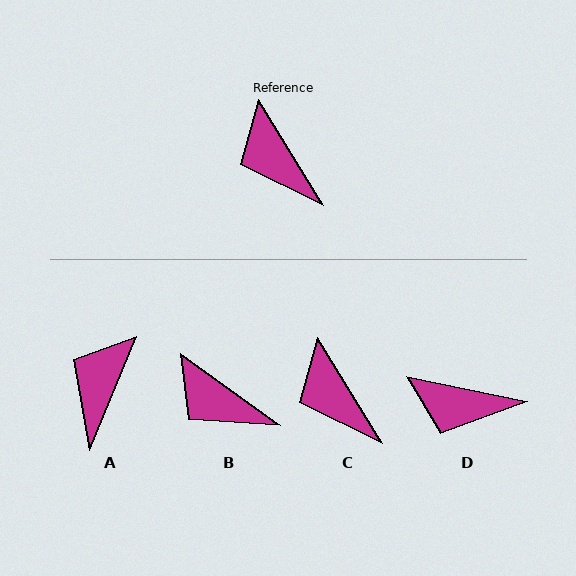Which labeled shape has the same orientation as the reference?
C.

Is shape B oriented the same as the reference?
No, it is off by about 22 degrees.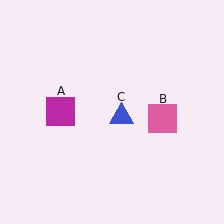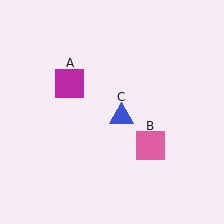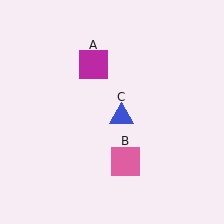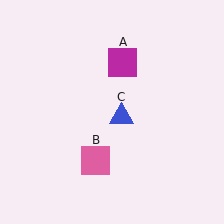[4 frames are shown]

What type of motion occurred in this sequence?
The magenta square (object A), pink square (object B) rotated clockwise around the center of the scene.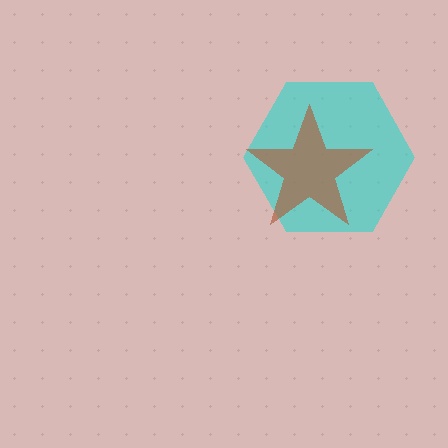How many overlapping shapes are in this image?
There are 2 overlapping shapes in the image.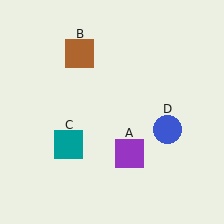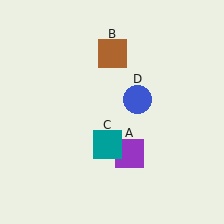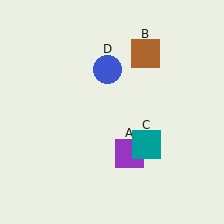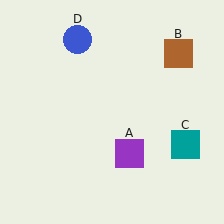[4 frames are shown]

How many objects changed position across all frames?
3 objects changed position: brown square (object B), teal square (object C), blue circle (object D).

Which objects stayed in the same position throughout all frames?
Purple square (object A) remained stationary.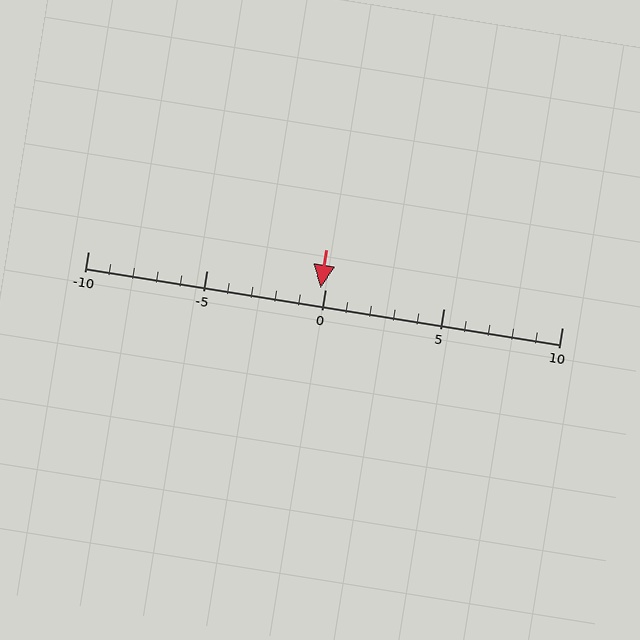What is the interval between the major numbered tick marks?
The major tick marks are spaced 5 units apart.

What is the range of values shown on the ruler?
The ruler shows values from -10 to 10.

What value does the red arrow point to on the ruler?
The red arrow points to approximately 0.